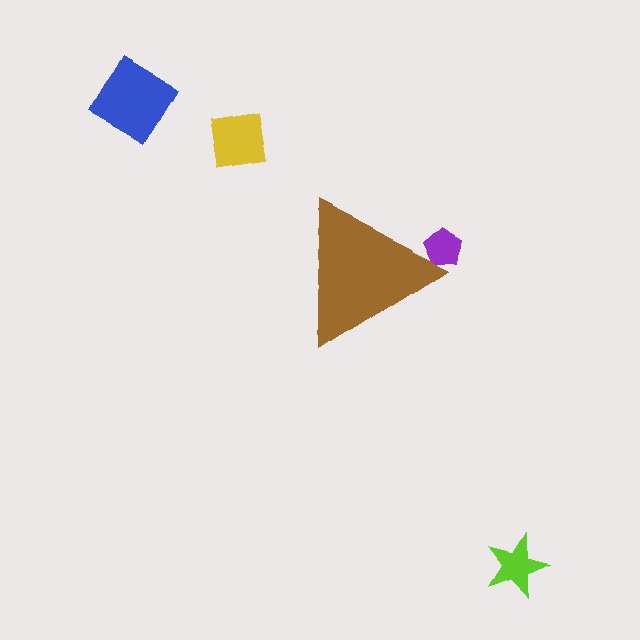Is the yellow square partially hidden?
No, the yellow square is fully visible.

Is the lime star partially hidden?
No, the lime star is fully visible.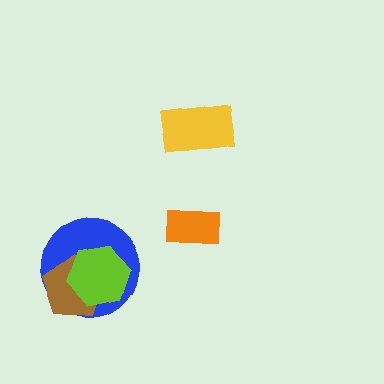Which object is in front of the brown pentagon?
The lime hexagon is in front of the brown pentagon.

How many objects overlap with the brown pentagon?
2 objects overlap with the brown pentagon.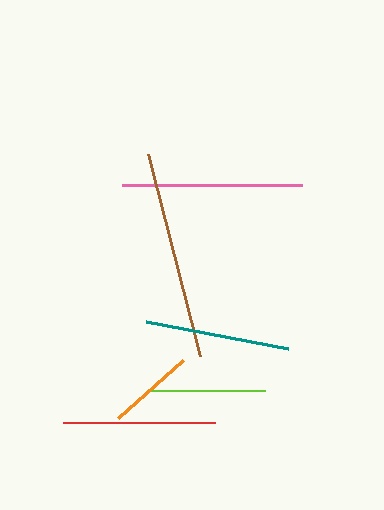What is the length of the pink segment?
The pink segment is approximately 180 pixels long.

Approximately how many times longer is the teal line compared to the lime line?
The teal line is approximately 1.2 times the length of the lime line.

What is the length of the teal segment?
The teal segment is approximately 144 pixels long.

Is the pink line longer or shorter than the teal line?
The pink line is longer than the teal line.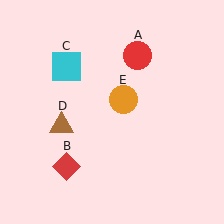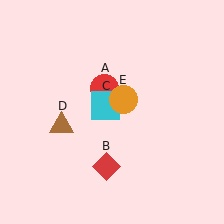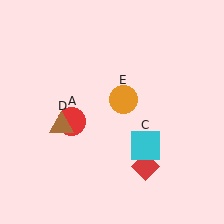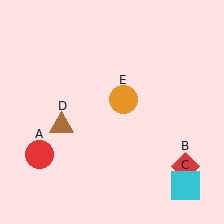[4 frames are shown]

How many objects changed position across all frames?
3 objects changed position: red circle (object A), red diamond (object B), cyan square (object C).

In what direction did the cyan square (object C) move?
The cyan square (object C) moved down and to the right.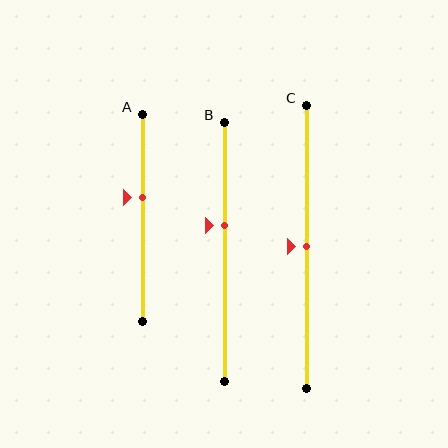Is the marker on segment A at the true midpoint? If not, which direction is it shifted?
No, the marker on segment A is shifted upward by about 10% of the segment length.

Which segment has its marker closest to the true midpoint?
Segment C has its marker closest to the true midpoint.